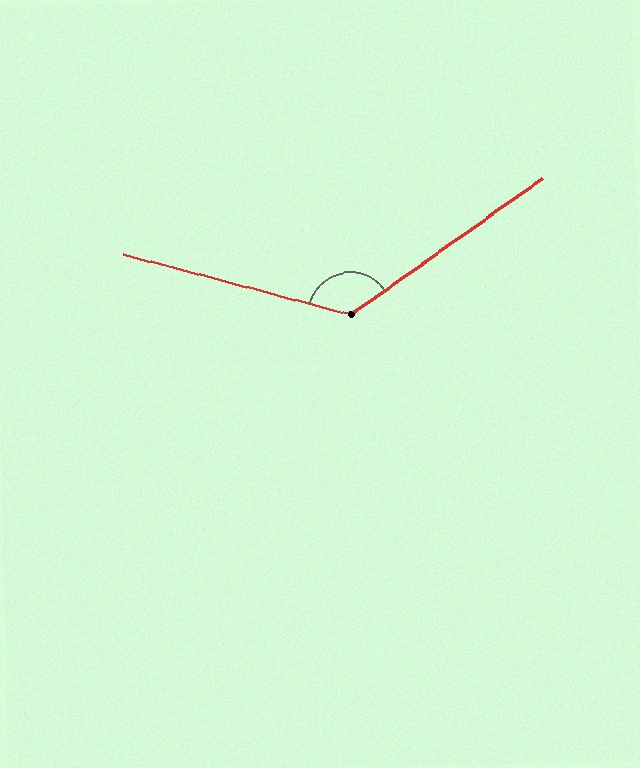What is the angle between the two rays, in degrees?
Approximately 130 degrees.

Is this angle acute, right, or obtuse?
It is obtuse.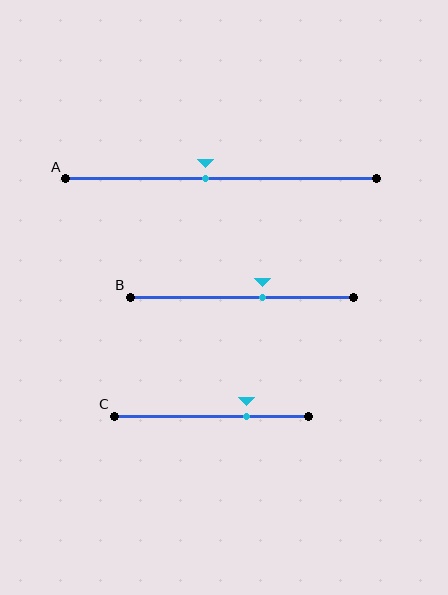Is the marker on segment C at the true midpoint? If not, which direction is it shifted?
No, the marker on segment C is shifted to the right by about 18% of the segment length.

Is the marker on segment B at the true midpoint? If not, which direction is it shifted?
No, the marker on segment B is shifted to the right by about 9% of the segment length.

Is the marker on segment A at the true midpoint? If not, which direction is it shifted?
No, the marker on segment A is shifted to the left by about 5% of the segment length.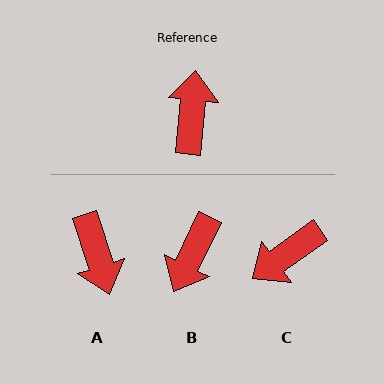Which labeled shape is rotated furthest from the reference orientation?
B, about 159 degrees away.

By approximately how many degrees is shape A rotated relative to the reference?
Approximately 157 degrees clockwise.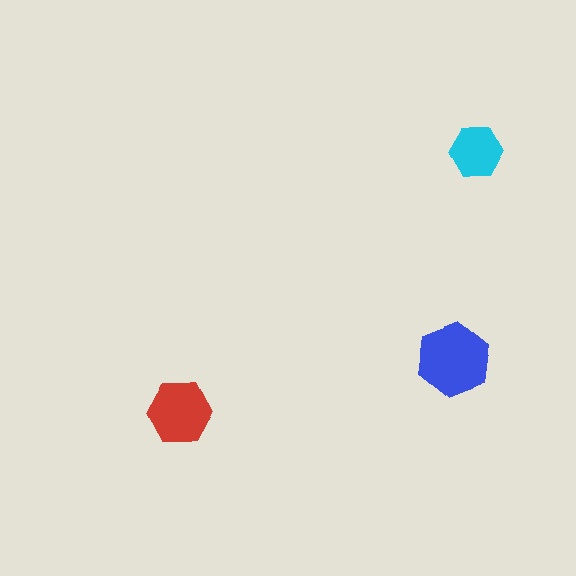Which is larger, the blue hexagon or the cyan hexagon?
The blue one.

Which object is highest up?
The cyan hexagon is topmost.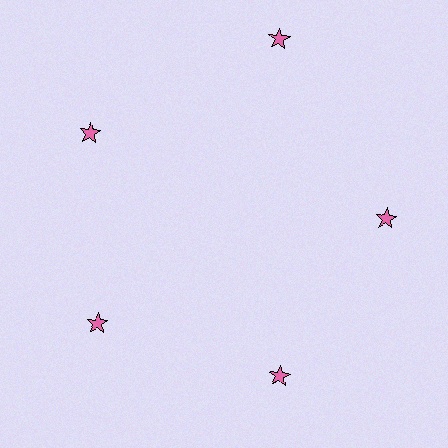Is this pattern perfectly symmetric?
No. The 5 pink stars are arranged in a ring, but one element near the 1 o'clock position is pushed outward from the center, breaking the 5-fold rotational symmetry.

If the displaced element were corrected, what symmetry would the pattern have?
It would have 5-fold rotational symmetry — the pattern would map onto itself every 72 degrees.